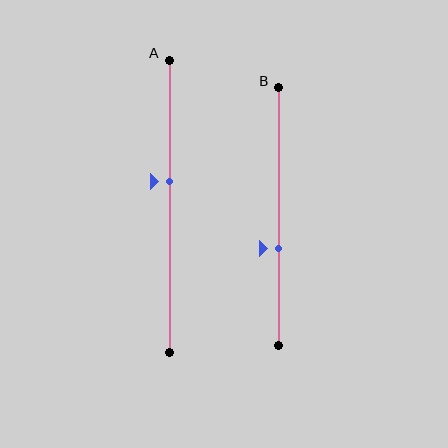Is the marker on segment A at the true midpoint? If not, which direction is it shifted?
No, the marker on segment A is shifted upward by about 8% of the segment length.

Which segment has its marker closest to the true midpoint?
Segment A has its marker closest to the true midpoint.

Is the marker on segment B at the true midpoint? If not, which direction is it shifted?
No, the marker on segment B is shifted downward by about 12% of the segment length.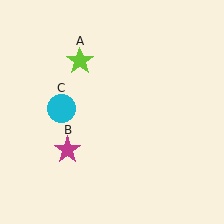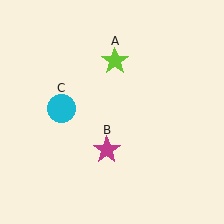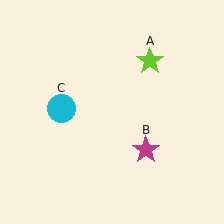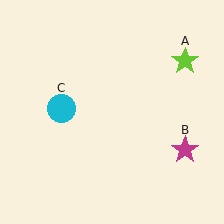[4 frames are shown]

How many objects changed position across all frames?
2 objects changed position: lime star (object A), magenta star (object B).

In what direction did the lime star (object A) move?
The lime star (object A) moved right.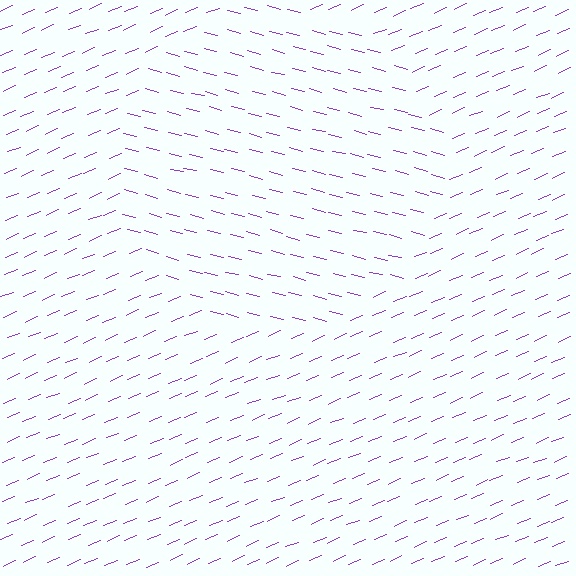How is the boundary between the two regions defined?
The boundary is defined purely by a change in line orientation (approximately 37 degrees difference). All lines are the same color and thickness.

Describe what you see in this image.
The image is filled with small purple line segments. A circle region in the image has lines oriented differently from the surrounding lines, creating a visible texture boundary.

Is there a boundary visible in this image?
Yes, there is a texture boundary formed by a change in line orientation.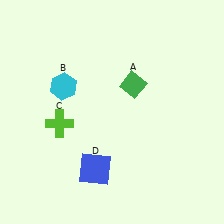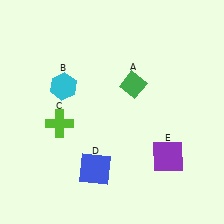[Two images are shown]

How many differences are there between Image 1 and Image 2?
There is 1 difference between the two images.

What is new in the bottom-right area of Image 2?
A purple square (E) was added in the bottom-right area of Image 2.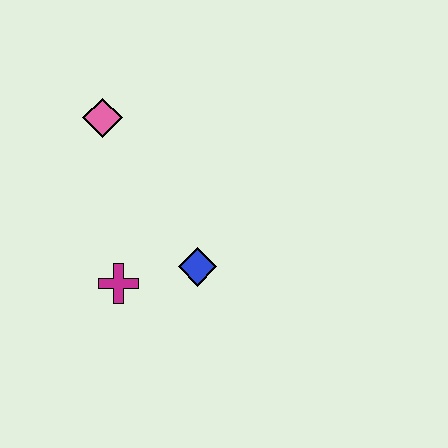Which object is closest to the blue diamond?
The magenta cross is closest to the blue diamond.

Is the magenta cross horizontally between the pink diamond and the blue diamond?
Yes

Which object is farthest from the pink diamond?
The blue diamond is farthest from the pink diamond.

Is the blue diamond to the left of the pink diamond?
No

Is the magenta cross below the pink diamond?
Yes